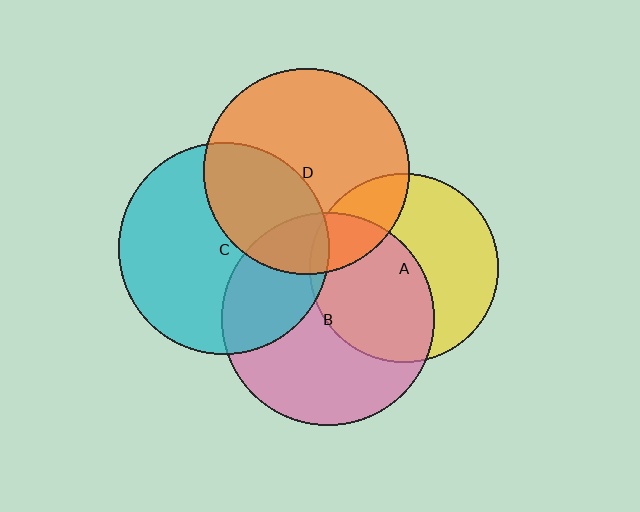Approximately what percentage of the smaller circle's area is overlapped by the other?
Approximately 50%.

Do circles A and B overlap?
Yes.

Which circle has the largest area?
Circle B (pink).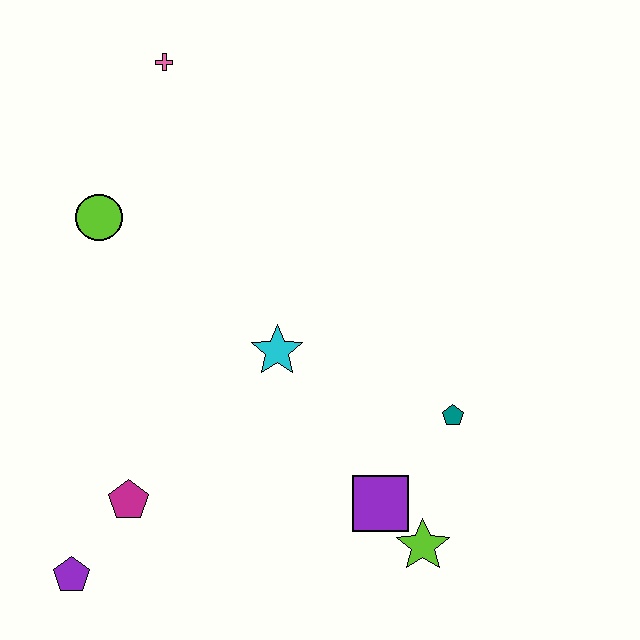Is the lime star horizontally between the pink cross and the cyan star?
No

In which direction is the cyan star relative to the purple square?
The cyan star is above the purple square.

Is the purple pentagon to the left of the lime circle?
Yes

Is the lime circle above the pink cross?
No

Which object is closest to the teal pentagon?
The purple square is closest to the teal pentagon.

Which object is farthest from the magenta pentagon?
The pink cross is farthest from the magenta pentagon.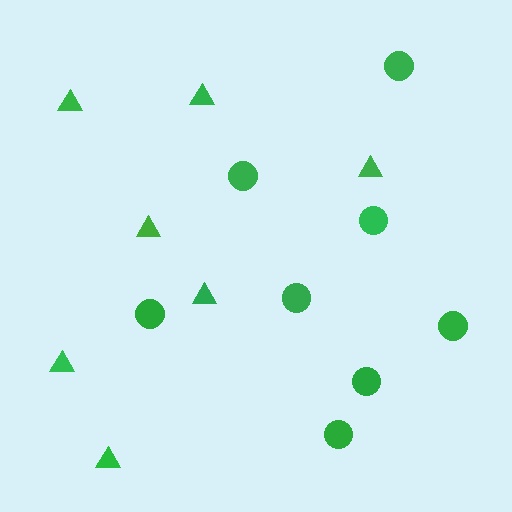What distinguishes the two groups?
There are 2 groups: one group of triangles (7) and one group of circles (8).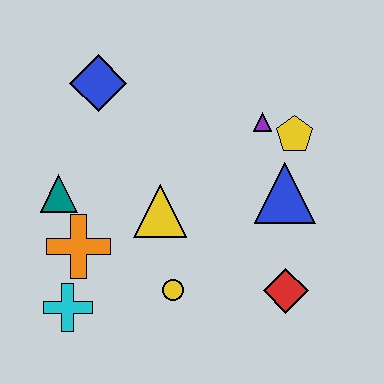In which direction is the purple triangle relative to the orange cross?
The purple triangle is to the right of the orange cross.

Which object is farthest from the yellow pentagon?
The cyan cross is farthest from the yellow pentagon.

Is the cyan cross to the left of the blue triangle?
Yes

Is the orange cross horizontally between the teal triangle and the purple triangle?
Yes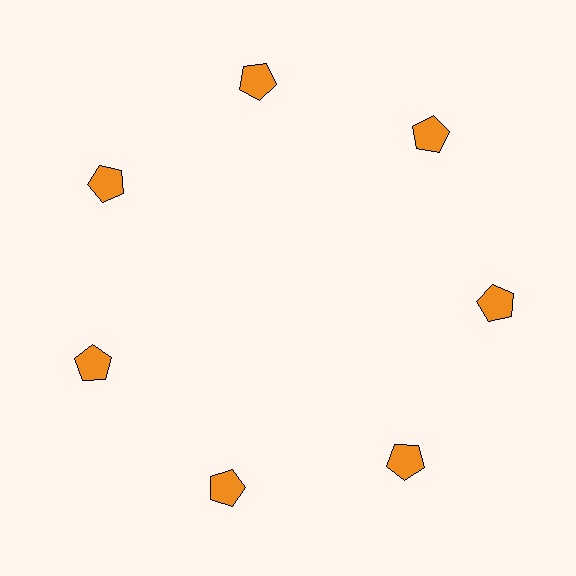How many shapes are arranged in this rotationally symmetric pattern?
There are 7 shapes, arranged in 7 groups of 1.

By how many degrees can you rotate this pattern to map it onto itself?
The pattern maps onto itself every 51 degrees of rotation.